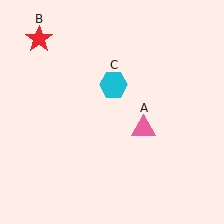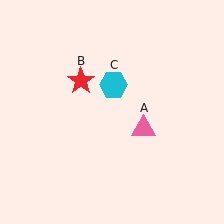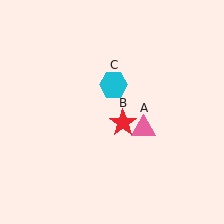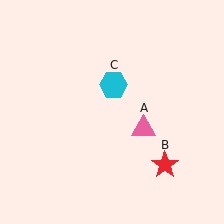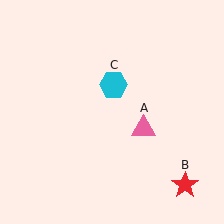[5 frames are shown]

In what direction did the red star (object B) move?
The red star (object B) moved down and to the right.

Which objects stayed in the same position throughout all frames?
Pink triangle (object A) and cyan hexagon (object C) remained stationary.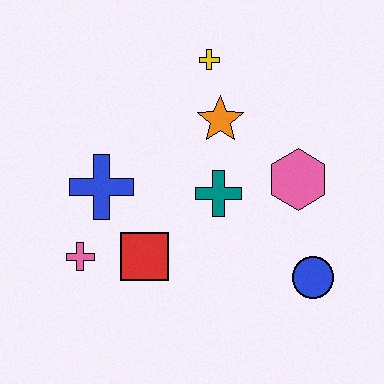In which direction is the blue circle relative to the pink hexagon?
The blue circle is below the pink hexagon.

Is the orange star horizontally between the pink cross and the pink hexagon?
Yes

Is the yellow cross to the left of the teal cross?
Yes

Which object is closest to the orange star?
The yellow cross is closest to the orange star.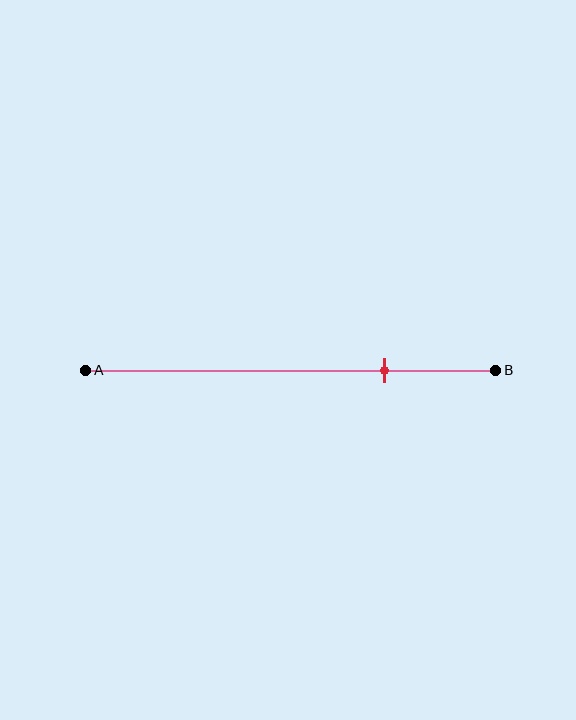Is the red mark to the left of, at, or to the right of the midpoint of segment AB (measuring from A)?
The red mark is to the right of the midpoint of segment AB.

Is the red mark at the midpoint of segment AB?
No, the mark is at about 75% from A, not at the 50% midpoint.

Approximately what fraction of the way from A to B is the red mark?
The red mark is approximately 75% of the way from A to B.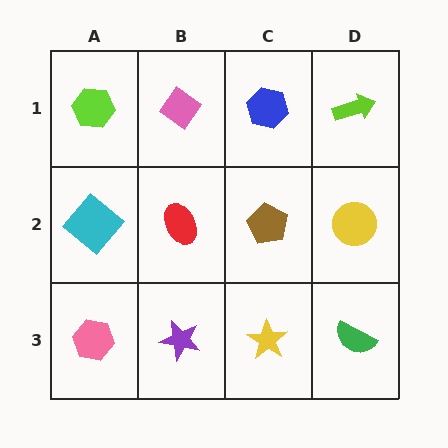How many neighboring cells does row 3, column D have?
2.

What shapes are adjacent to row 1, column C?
A brown pentagon (row 2, column C), a pink diamond (row 1, column B), a lime arrow (row 1, column D).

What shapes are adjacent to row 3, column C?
A brown pentagon (row 2, column C), a purple star (row 3, column B), a green semicircle (row 3, column D).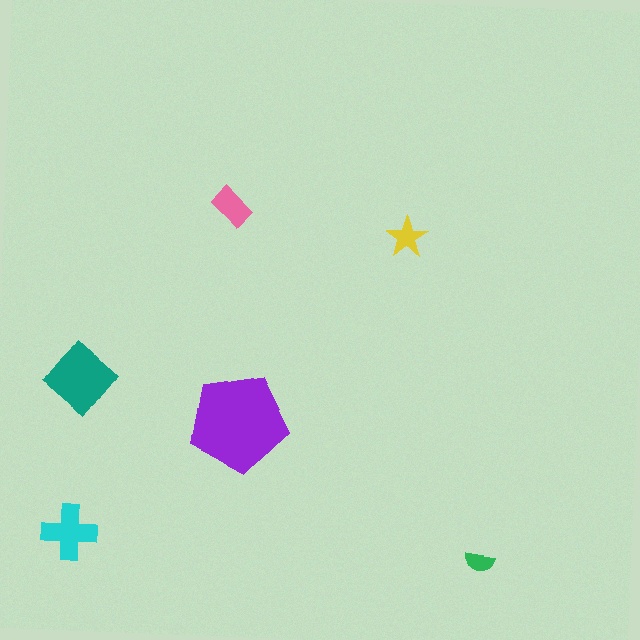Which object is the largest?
The purple pentagon.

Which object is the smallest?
The green semicircle.